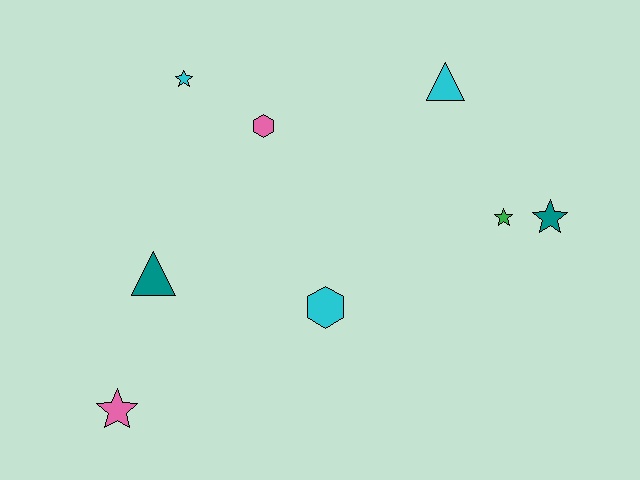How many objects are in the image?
There are 8 objects.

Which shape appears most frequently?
Star, with 4 objects.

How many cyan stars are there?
There is 1 cyan star.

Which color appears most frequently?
Cyan, with 3 objects.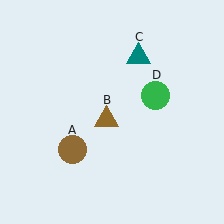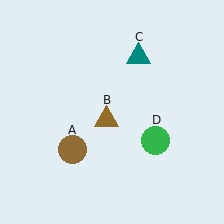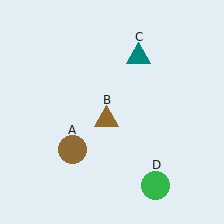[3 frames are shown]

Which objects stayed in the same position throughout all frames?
Brown circle (object A) and brown triangle (object B) and teal triangle (object C) remained stationary.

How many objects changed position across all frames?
1 object changed position: green circle (object D).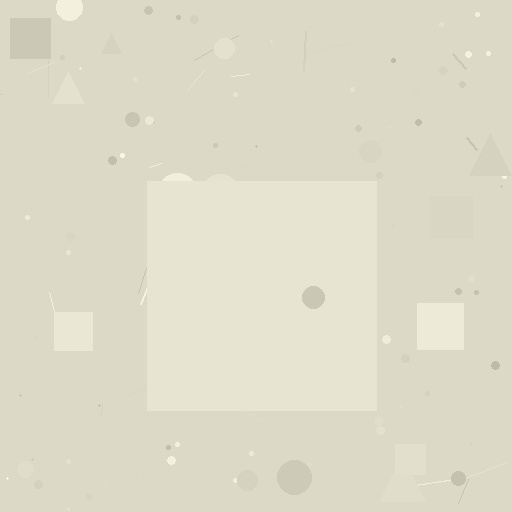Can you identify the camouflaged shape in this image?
The camouflaged shape is a square.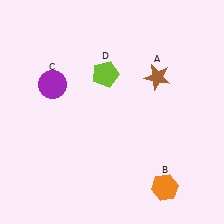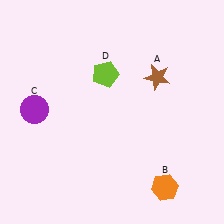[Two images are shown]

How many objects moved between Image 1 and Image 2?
1 object moved between the two images.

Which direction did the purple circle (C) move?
The purple circle (C) moved down.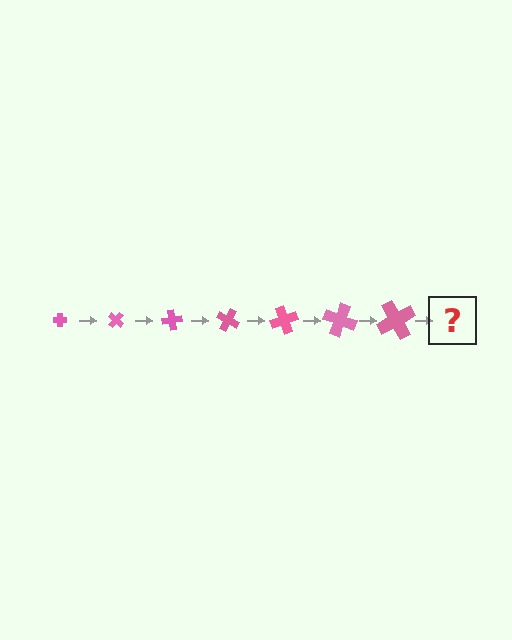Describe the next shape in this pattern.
It should be a cross, larger than the previous one and rotated 280 degrees from the start.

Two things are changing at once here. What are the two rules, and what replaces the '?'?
The two rules are that the cross grows larger each step and it rotates 40 degrees each step. The '?' should be a cross, larger than the previous one and rotated 280 degrees from the start.